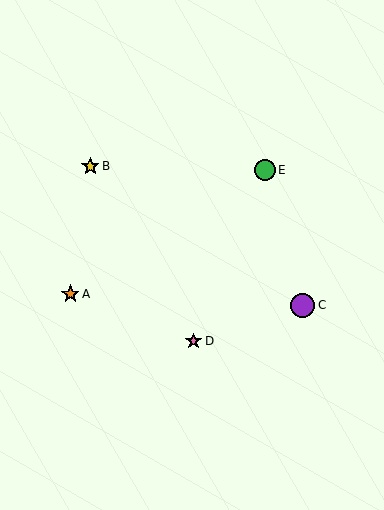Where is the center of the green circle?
The center of the green circle is at (265, 170).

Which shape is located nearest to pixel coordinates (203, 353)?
The pink star (labeled D) at (194, 341) is nearest to that location.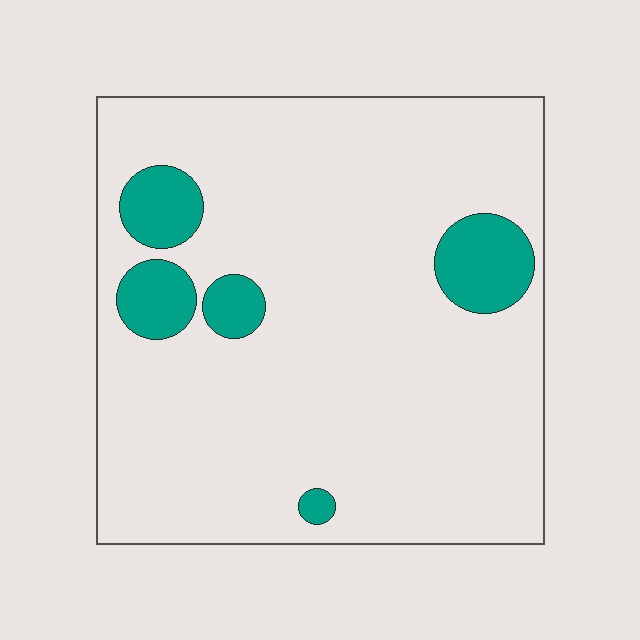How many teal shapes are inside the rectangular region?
5.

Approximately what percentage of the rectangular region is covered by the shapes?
Approximately 10%.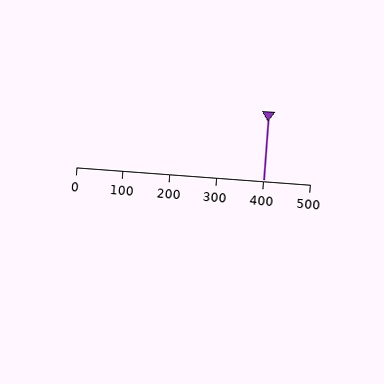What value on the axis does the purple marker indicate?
The marker indicates approximately 400.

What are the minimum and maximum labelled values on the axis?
The axis runs from 0 to 500.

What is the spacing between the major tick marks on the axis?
The major ticks are spaced 100 apart.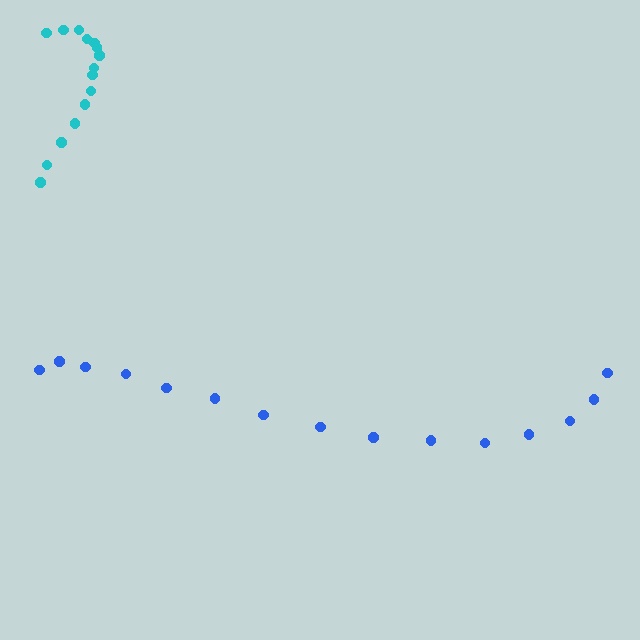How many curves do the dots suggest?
There are 2 distinct paths.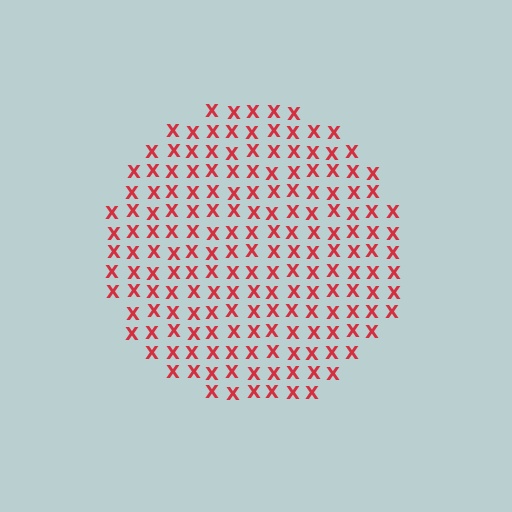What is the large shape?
The large shape is a circle.